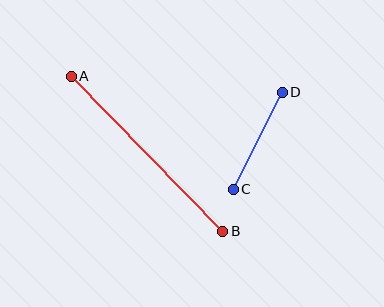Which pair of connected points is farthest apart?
Points A and B are farthest apart.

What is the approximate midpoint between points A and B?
The midpoint is at approximately (147, 154) pixels.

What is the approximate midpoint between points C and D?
The midpoint is at approximately (258, 141) pixels.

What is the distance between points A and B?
The distance is approximately 217 pixels.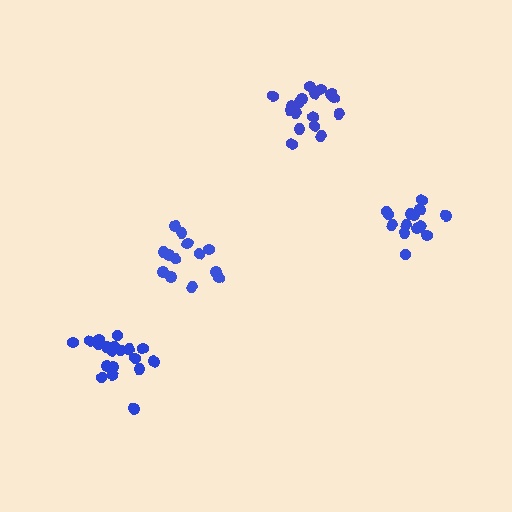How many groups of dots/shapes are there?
There are 4 groups.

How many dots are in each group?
Group 1: 17 dots, Group 2: 19 dots, Group 3: 13 dots, Group 4: 14 dots (63 total).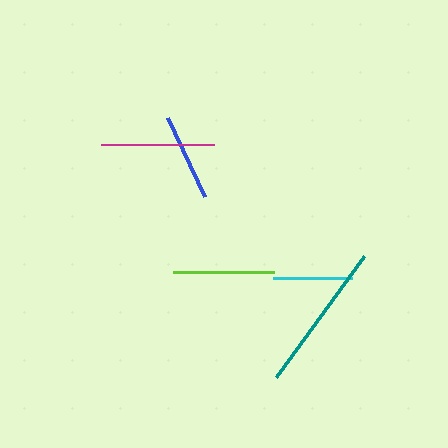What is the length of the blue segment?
The blue segment is approximately 87 pixels long.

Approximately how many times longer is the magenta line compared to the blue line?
The magenta line is approximately 1.3 times the length of the blue line.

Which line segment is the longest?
The teal line is the longest at approximately 150 pixels.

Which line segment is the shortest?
The cyan line is the shortest at approximately 80 pixels.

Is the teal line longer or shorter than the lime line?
The teal line is longer than the lime line.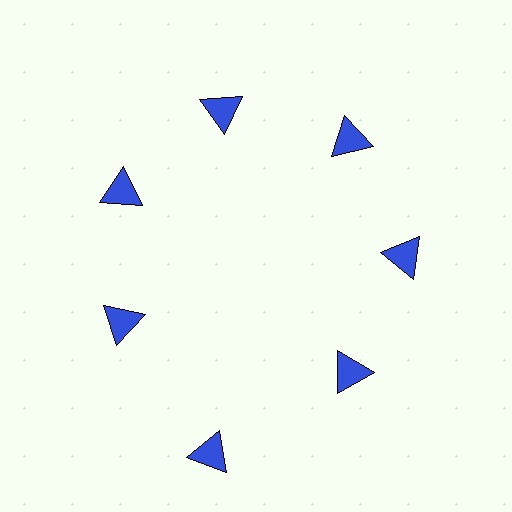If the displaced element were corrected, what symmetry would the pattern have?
It would have 7-fold rotational symmetry — the pattern would map onto itself every 51 degrees.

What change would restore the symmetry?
The symmetry would be restored by moving it inward, back onto the ring so that all 7 triangles sit at equal angles and equal distance from the center.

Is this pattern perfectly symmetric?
No. The 7 blue triangles are arranged in a ring, but one element near the 6 o'clock position is pushed outward from the center, breaking the 7-fold rotational symmetry.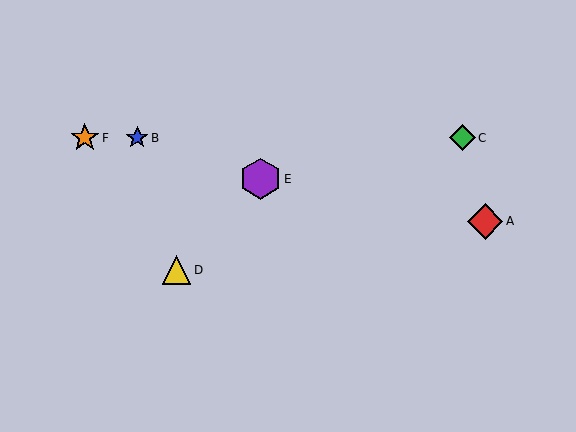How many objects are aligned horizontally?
3 objects (B, C, F) are aligned horizontally.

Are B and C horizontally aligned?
Yes, both are at y≈138.